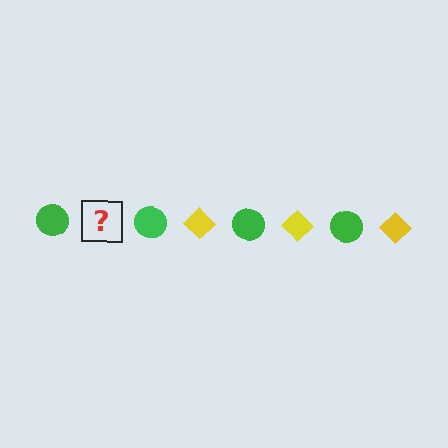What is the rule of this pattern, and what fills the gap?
The rule is that the pattern alternates between green circle and yellow diamond. The gap should be filled with a yellow diamond.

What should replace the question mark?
The question mark should be replaced with a yellow diamond.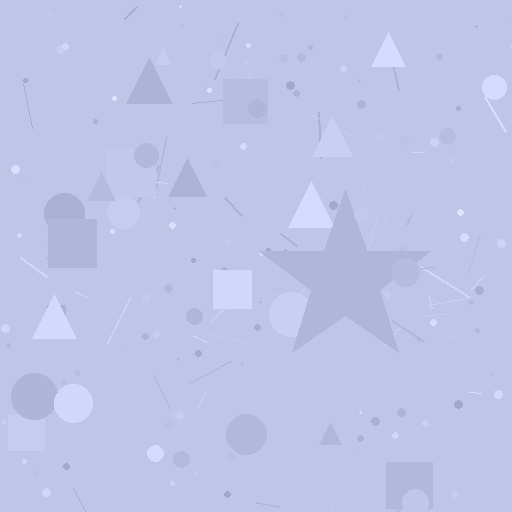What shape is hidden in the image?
A star is hidden in the image.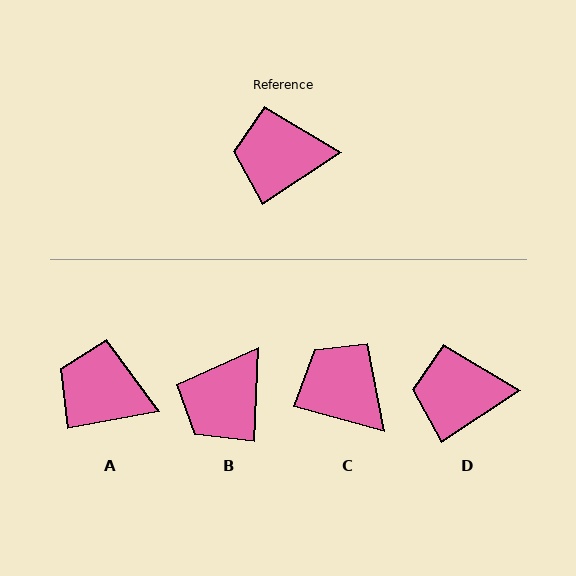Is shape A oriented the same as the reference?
No, it is off by about 23 degrees.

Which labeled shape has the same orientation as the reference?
D.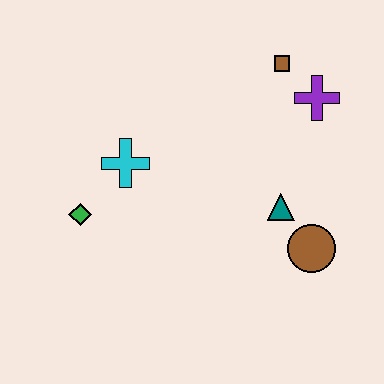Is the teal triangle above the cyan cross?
No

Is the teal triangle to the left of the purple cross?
Yes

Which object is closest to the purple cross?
The brown square is closest to the purple cross.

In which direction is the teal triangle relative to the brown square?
The teal triangle is below the brown square.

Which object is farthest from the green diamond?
The purple cross is farthest from the green diamond.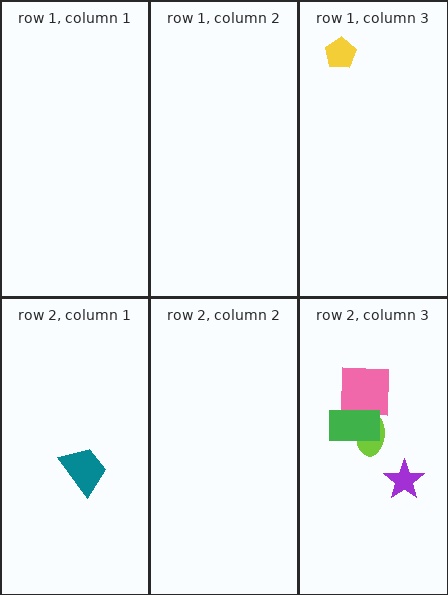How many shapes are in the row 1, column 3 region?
1.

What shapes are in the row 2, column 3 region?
The pink square, the lime ellipse, the green rectangle, the purple star.